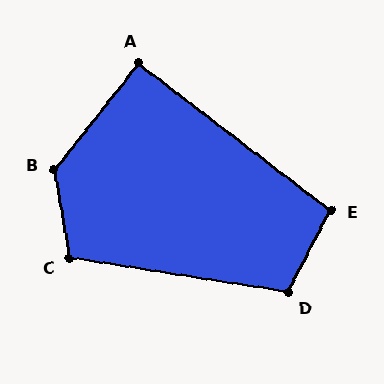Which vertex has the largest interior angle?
B, at approximately 132 degrees.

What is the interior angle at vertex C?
Approximately 109 degrees (obtuse).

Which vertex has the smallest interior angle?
A, at approximately 91 degrees.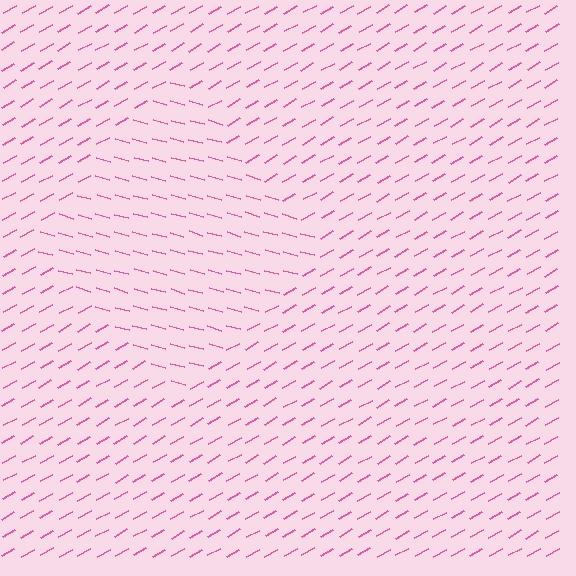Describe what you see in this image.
The image is filled with small pink line segments. A diamond region in the image has lines oriented differently from the surrounding lines, creating a visible texture boundary.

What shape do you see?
I see a diamond.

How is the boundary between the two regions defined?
The boundary is defined purely by a change in line orientation (approximately 45 degrees difference). All lines are the same color and thickness.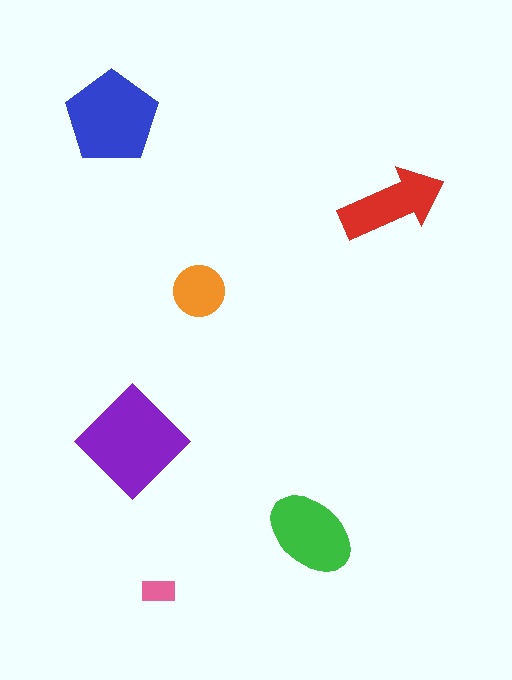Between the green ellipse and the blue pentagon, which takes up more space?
The blue pentagon.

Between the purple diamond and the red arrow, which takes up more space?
The purple diamond.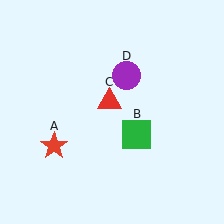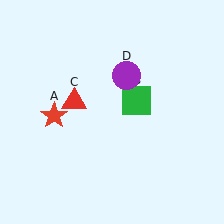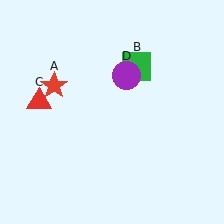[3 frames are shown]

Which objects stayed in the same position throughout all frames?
Purple circle (object D) remained stationary.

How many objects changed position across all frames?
3 objects changed position: red star (object A), green square (object B), red triangle (object C).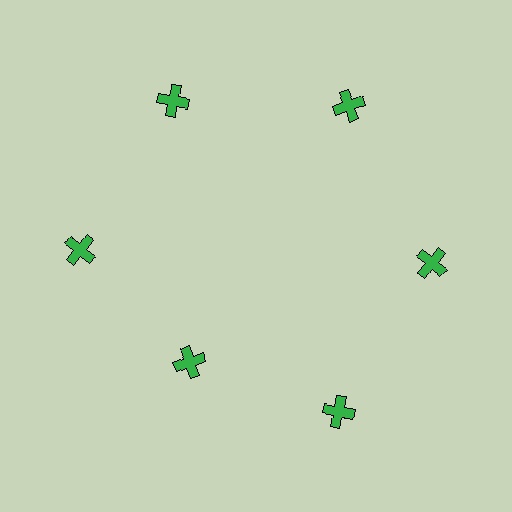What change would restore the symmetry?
The symmetry would be restored by moving it outward, back onto the ring so that all 6 crosses sit at equal angles and equal distance from the center.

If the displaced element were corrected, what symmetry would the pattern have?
It would have 6-fold rotational symmetry — the pattern would map onto itself every 60 degrees.